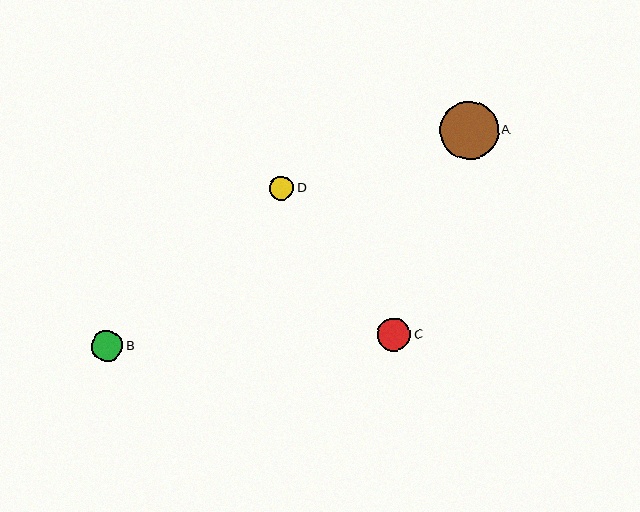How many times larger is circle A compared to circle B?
Circle A is approximately 1.9 times the size of circle B.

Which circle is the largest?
Circle A is the largest with a size of approximately 58 pixels.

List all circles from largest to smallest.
From largest to smallest: A, C, B, D.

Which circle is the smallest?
Circle D is the smallest with a size of approximately 24 pixels.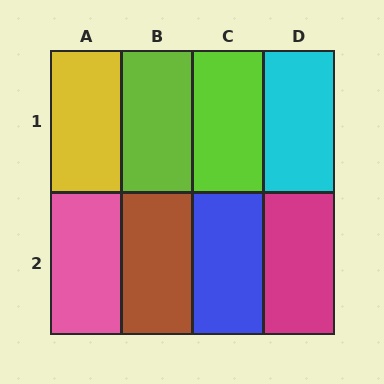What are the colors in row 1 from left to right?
Yellow, lime, lime, cyan.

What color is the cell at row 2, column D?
Magenta.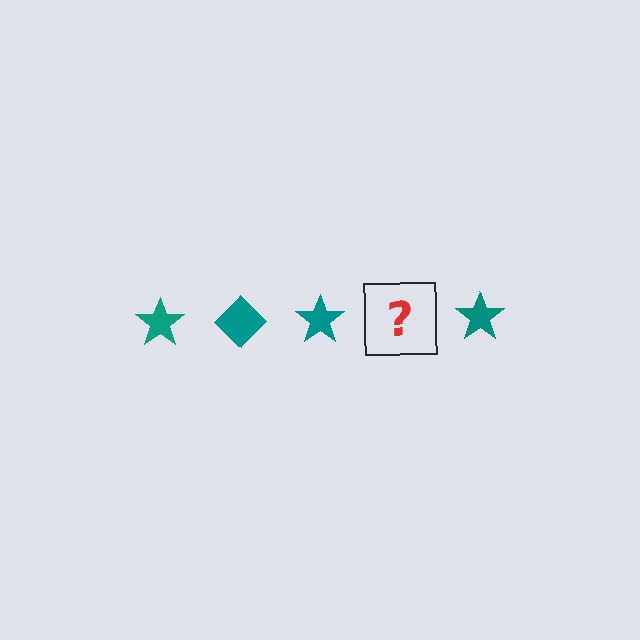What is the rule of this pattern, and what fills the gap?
The rule is that the pattern cycles through star, diamond shapes in teal. The gap should be filled with a teal diamond.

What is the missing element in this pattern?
The missing element is a teal diamond.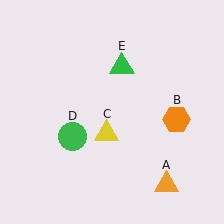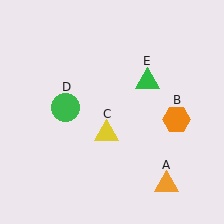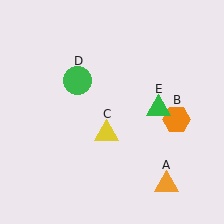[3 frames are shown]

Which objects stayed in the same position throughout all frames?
Orange triangle (object A) and orange hexagon (object B) and yellow triangle (object C) remained stationary.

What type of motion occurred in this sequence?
The green circle (object D), green triangle (object E) rotated clockwise around the center of the scene.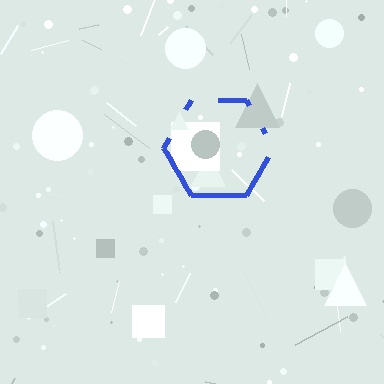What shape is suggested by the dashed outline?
The dashed outline suggests a hexagon.